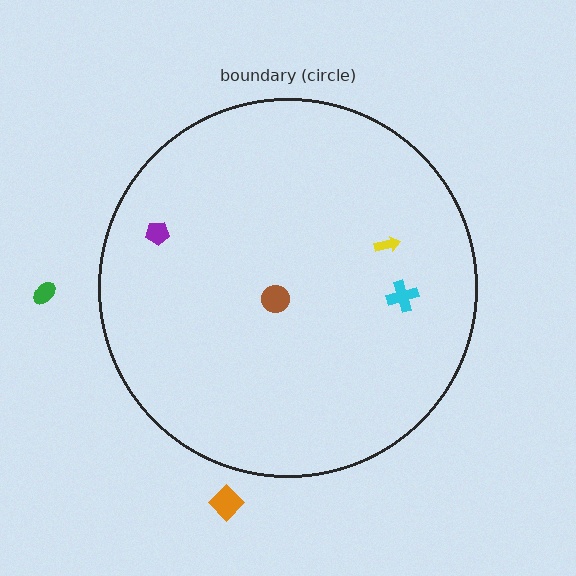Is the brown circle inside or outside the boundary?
Inside.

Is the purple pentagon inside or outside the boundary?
Inside.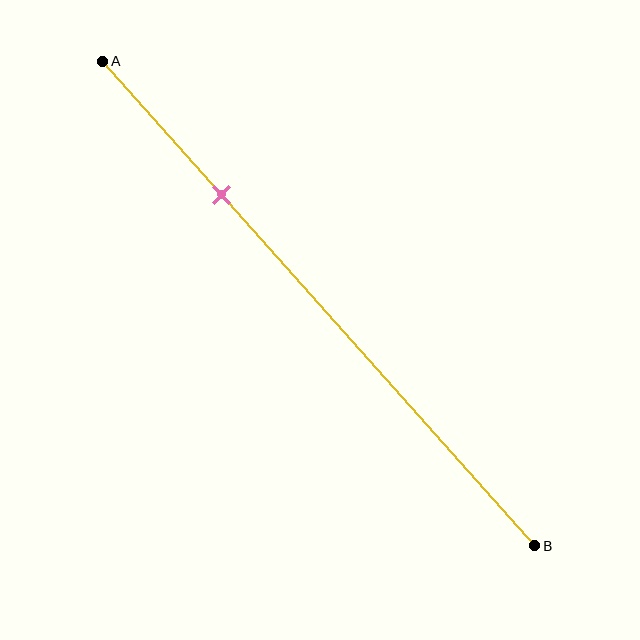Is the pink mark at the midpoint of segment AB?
No, the mark is at about 30% from A, not at the 50% midpoint.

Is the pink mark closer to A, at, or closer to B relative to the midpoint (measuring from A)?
The pink mark is closer to point A than the midpoint of segment AB.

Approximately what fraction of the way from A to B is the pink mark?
The pink mark is approximately 30% of the way from A to B.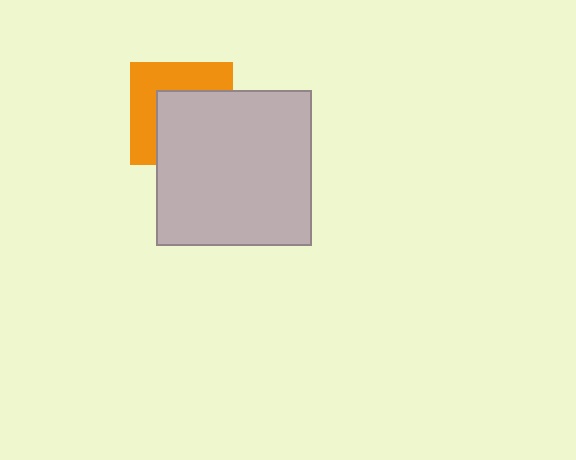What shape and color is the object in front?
The object in front is a light gray square.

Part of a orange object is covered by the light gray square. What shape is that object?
It is a square.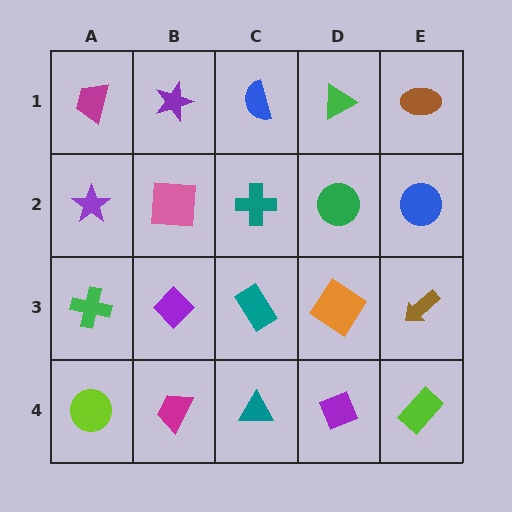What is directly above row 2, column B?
A purple star.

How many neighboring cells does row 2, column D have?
4.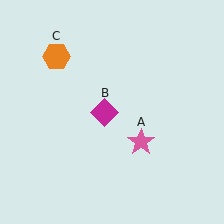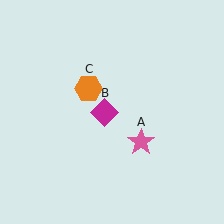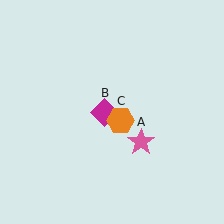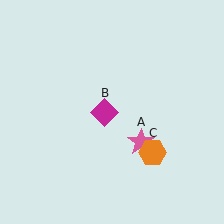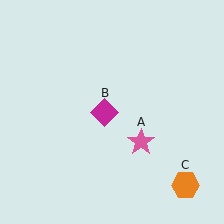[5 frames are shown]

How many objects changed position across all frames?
1 object changed position: orange hexagon (object C).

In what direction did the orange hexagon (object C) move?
The orange hexagon (object C) moved down and to the right.